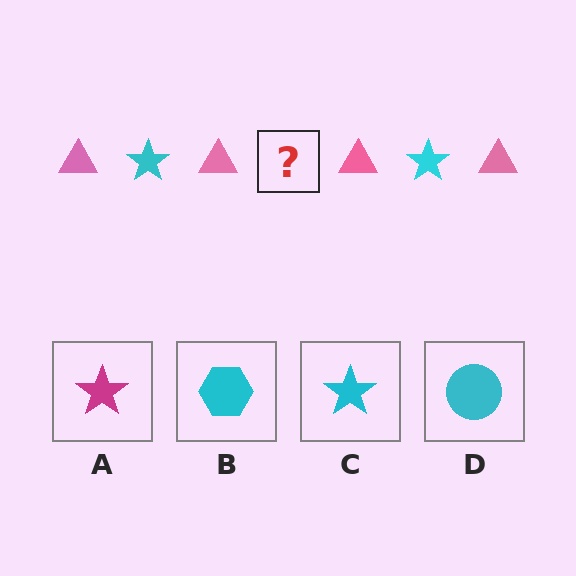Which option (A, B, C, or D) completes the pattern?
C.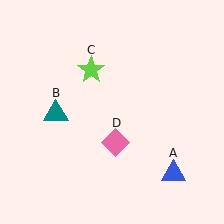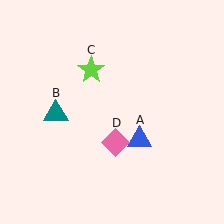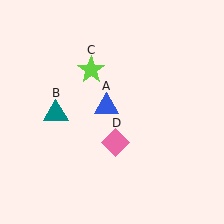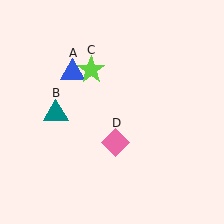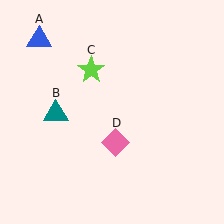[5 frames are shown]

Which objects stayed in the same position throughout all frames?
Teal triangle (object B) and lime star (object C) and pink diamond (object D) remained stationary.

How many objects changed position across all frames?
1 object changed position: blue triangle (object A).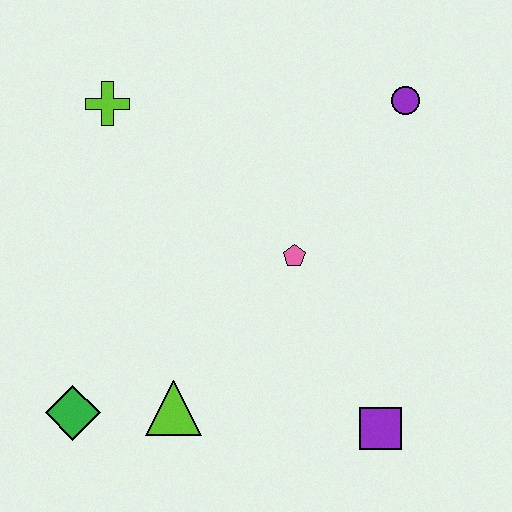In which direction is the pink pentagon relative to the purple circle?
The pink pentagon is below the purple circle.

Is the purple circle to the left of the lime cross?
No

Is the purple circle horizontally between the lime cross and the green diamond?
No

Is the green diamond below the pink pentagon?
Yes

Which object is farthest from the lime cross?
The purple square is farthest from the lime cross.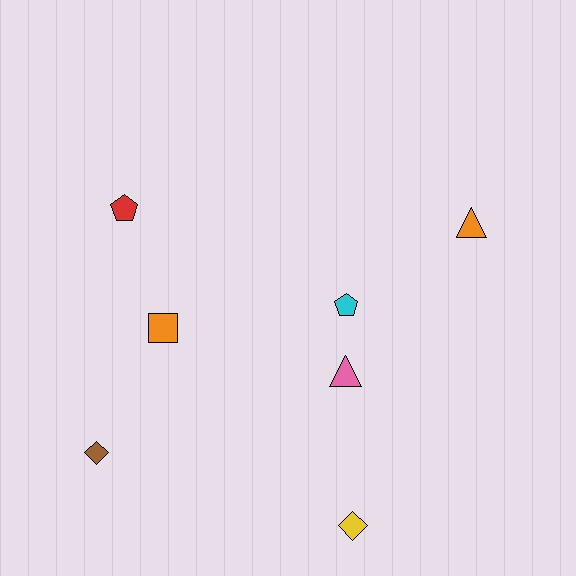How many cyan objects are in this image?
There is 1 cyan object.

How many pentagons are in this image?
There are 2 pentagons.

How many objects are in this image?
There are 7 objects.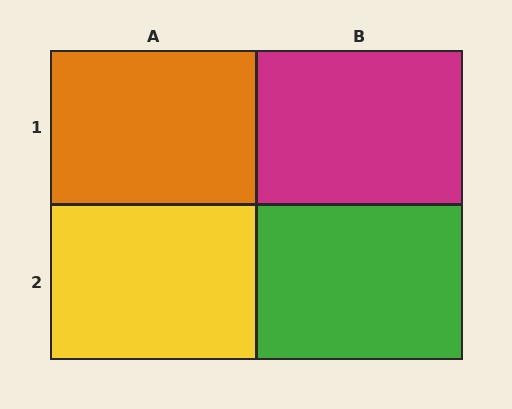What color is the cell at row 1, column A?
Orange.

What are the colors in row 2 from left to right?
Yellow, green.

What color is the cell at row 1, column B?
Magenta.